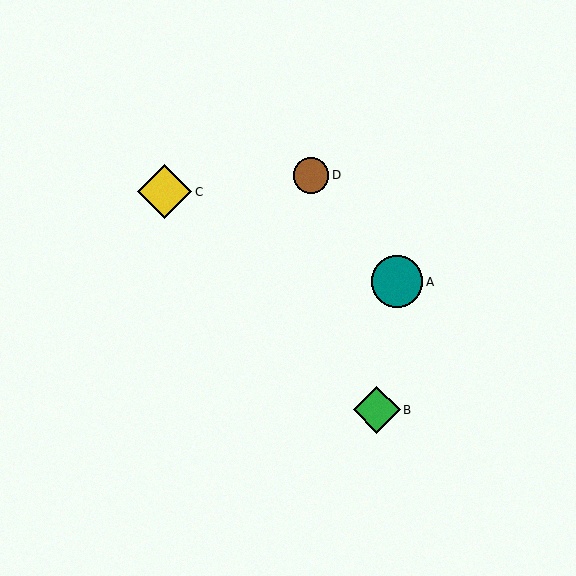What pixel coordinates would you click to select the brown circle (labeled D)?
Click at (311, 175) to select the brown circle D.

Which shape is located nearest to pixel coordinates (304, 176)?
The brown circle (labeled D) at (311, 175) is nearest to that location.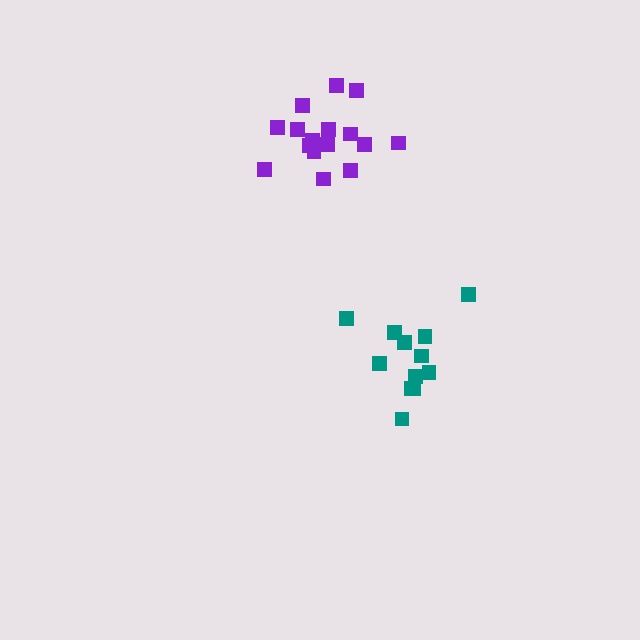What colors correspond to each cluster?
The clusters are colored: teal, purple.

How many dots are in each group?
Group 1: 12 dots, Group 2: 16 dots (28 total).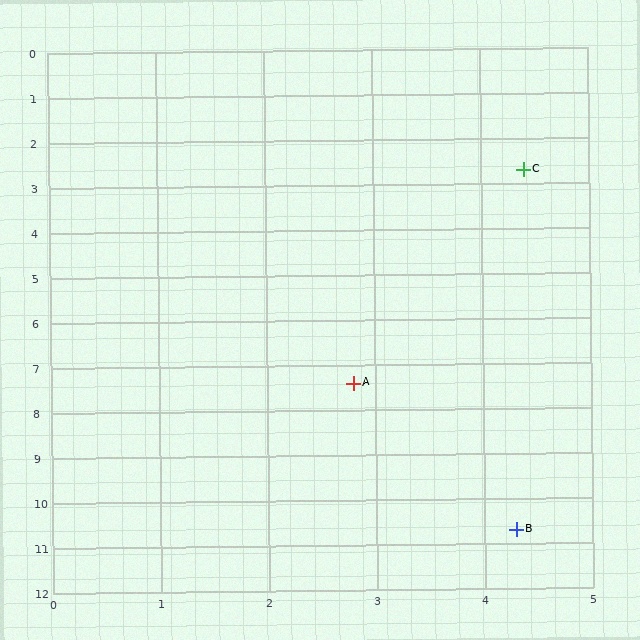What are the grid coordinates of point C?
Point C is at approximately (4.4, 2.7).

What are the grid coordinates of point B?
Point B is at approximately (4.3, 10.7).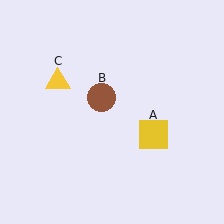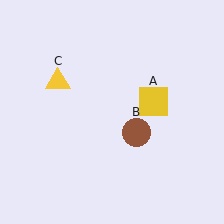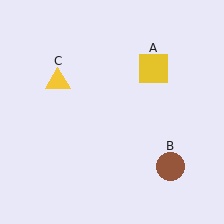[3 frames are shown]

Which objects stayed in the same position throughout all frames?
Yellow triangle (object C) remained stationary.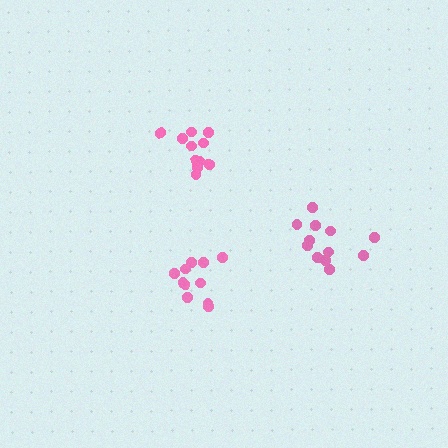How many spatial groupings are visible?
There are 3 spatial groupings.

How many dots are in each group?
Group 1: 12 dots, Group 2: 11 dots, Group 3: 12 dots (35 total).